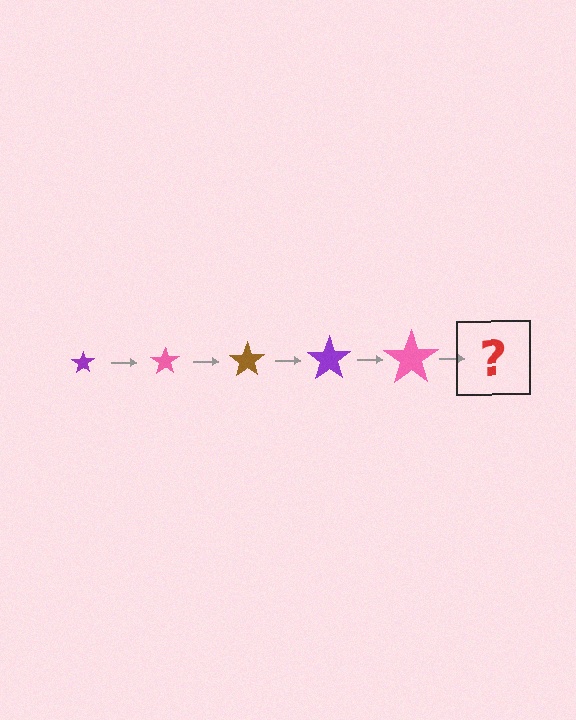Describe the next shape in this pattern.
It should be a brown star, larger than the previous one.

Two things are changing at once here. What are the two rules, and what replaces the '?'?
The two rules are that the star grows larger each step and the color cycles through purple, pink, and brown. The '?' should be a brown star, larger than the previous one.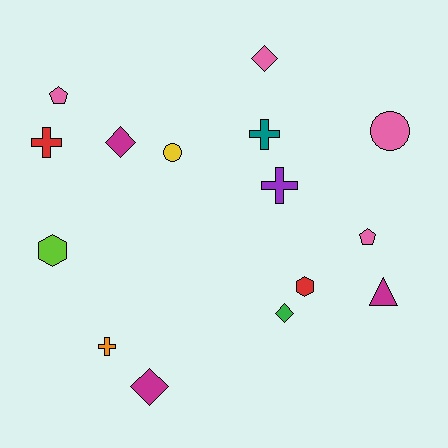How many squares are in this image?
There are no squares.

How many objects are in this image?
There are 15 objects.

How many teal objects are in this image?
There is 1 teal object.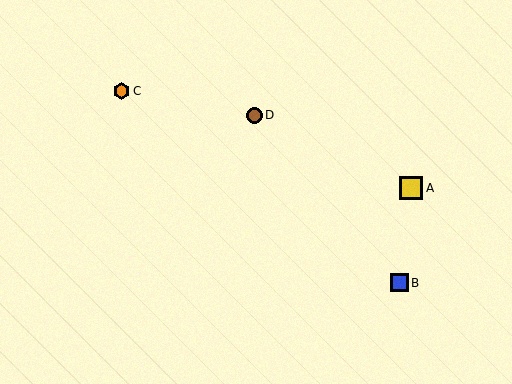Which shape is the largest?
The yellow square (labeled A) is the largest.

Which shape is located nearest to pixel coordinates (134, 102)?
The orange hexagon (labeled C) at (121, 91) is nearest to that location.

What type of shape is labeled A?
Shape A is a yellow square.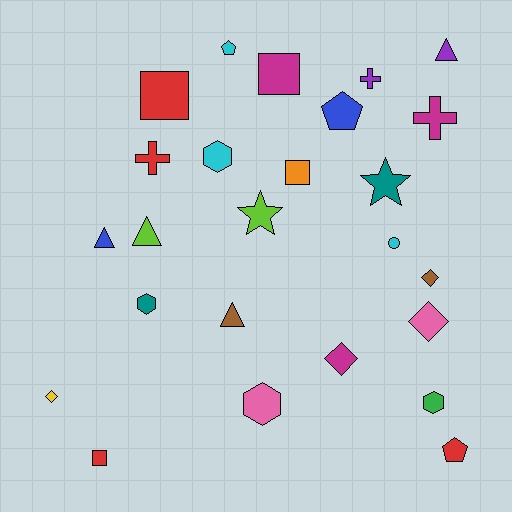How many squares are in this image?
There are 4 squares.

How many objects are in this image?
There are 25 objects.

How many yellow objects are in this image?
There is 1 yellow object.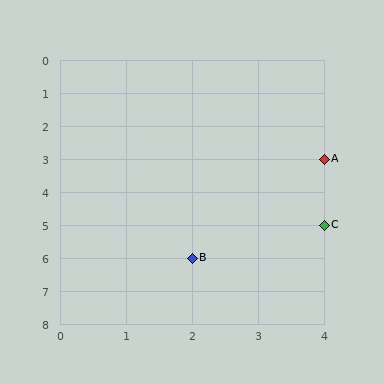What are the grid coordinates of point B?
Point B is at grid coordinates (2, 6).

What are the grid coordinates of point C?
Point C is at grid coordinates (4, 5).